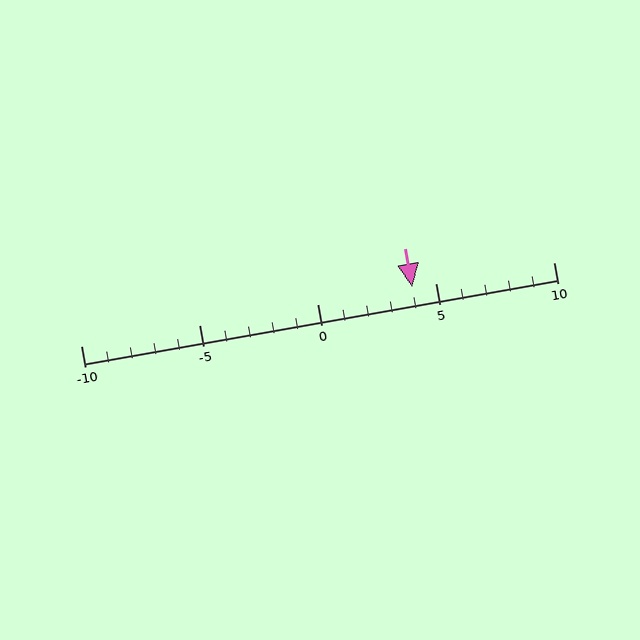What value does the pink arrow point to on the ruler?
The pink arrow points to approximately 4.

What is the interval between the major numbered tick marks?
The major tick marks are spaced 5 units apart.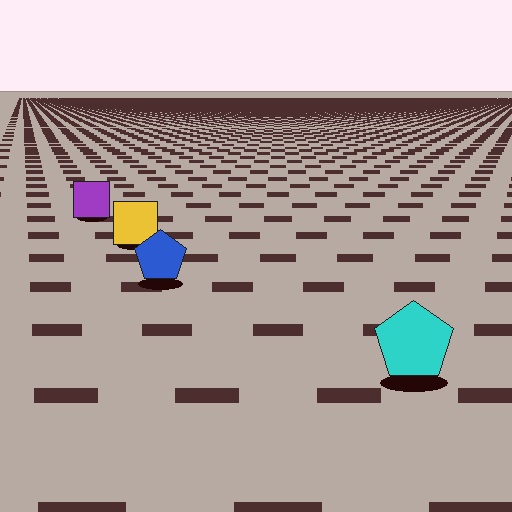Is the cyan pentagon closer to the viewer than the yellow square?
Yes. The cyan pentagon is closer — you can tell from the texture gradient: the ground texture is coarser near it.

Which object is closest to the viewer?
The cyan pentagon is closest. The texture marks near it are larger and more spread out.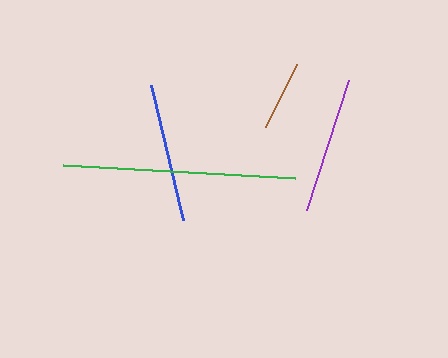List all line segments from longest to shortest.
From longest to shortest: green, blue, purple, brown.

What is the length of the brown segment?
The brown segment is approximately 70 pixels long.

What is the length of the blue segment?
The blue segment is approximately 140 pixels long.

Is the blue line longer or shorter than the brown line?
The blue line is longer than the brown line.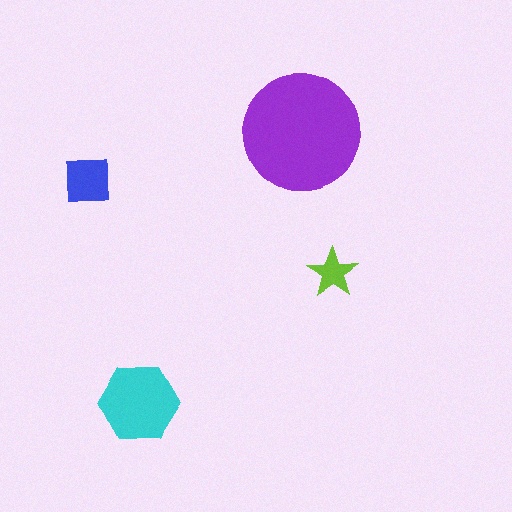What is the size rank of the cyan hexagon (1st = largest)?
2nd.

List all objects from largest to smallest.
The purple circle, the cyan hexagon, the blue square, the lime star.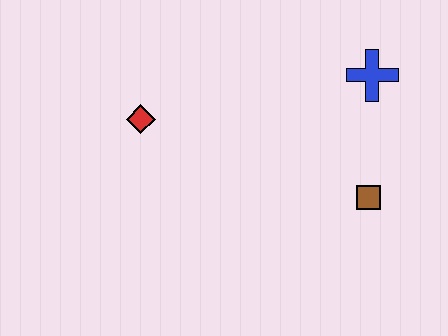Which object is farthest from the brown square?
The red diamond is farthest from the brown square.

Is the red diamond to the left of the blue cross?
Yes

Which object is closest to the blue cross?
The brown square is closest to the blue cross.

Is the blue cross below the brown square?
No